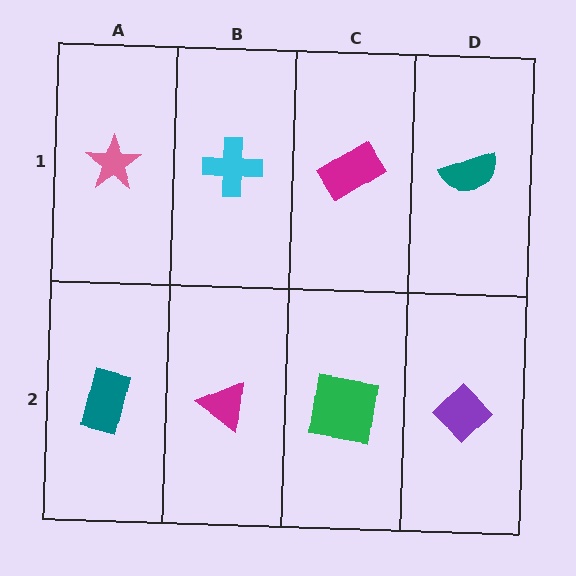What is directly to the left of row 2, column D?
A green square.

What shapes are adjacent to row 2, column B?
A cyan cross (row 1, column B), a teal rectangle (row 2, column A), a green square (row 2, column C).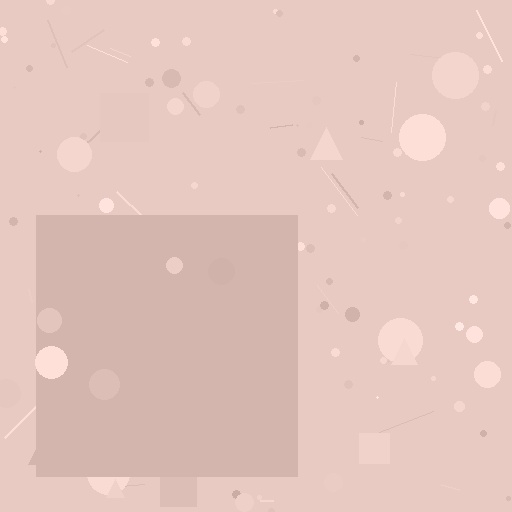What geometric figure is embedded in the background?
A square is embedded in the background.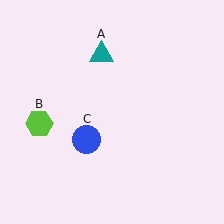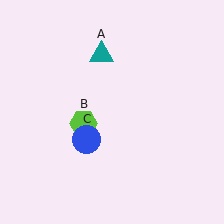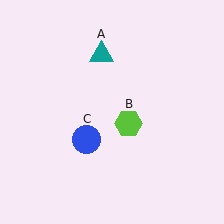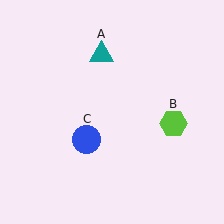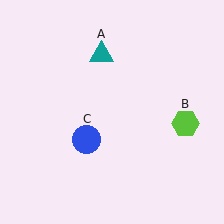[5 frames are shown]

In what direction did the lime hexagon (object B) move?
The lime hexagon (object B) moved right.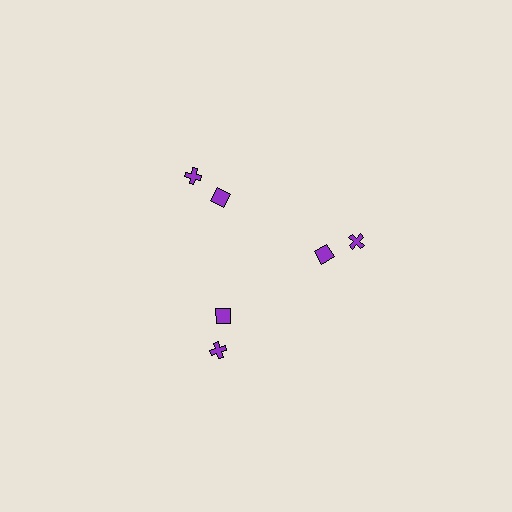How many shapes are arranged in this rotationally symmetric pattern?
There are 6 shapes, arranged in 3 groups of 2.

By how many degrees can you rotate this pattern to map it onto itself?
The pattern maps onto itself every 120 degrees of rotation.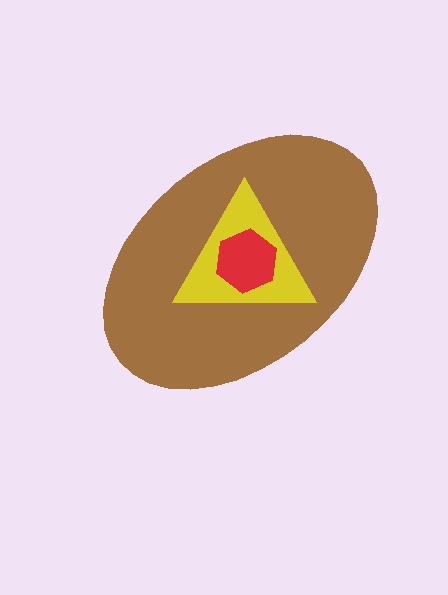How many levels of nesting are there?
3.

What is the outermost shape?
The brown ellipse.